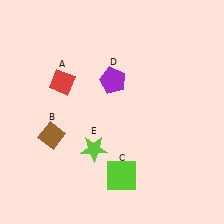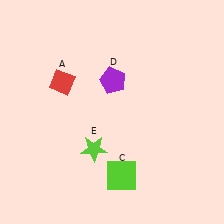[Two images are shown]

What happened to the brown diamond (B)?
The brown diamond (B) was removed in Image 2. It was in the bottom-left area of Image 1.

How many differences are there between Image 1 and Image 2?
There is 1 difference between the two images.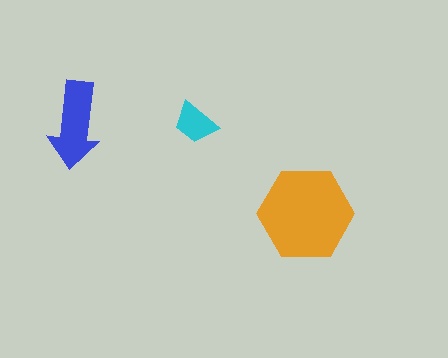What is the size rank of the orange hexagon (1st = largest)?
1st.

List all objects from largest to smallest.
The orange hexagon, the blue arrow, the cyan trapezoid.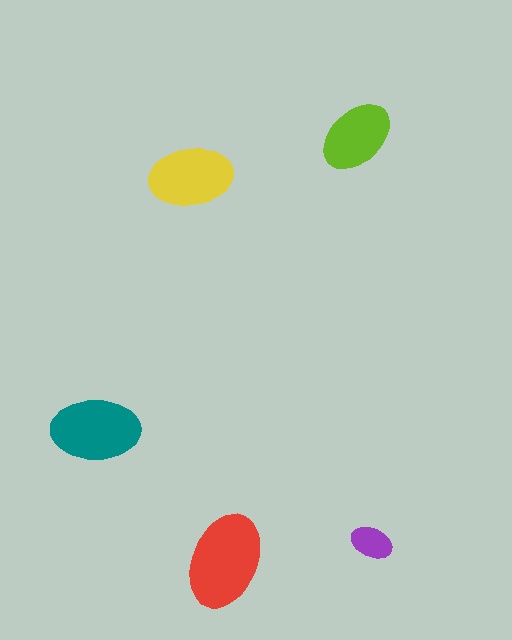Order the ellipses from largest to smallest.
the red one, the teal one, the yellow one, the lime one, the purple one.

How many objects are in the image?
There are 5 objects in the image.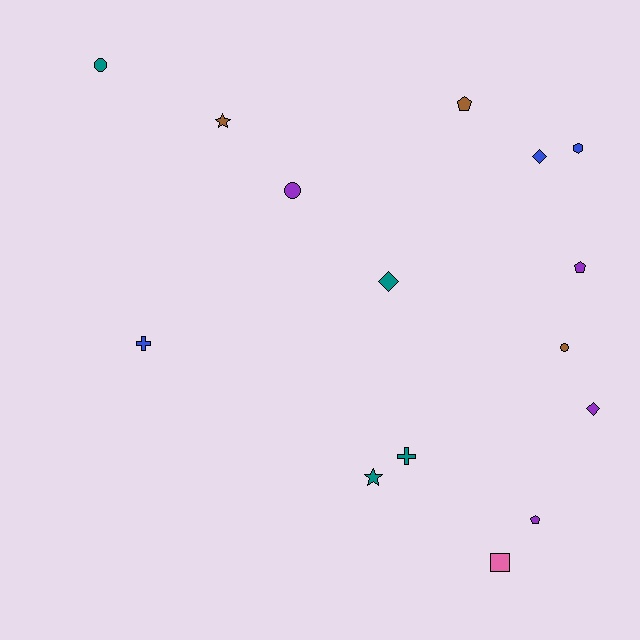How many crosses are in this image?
There are 2 crosses.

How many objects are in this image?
There are 15 objects.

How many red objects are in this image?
There are no red objects.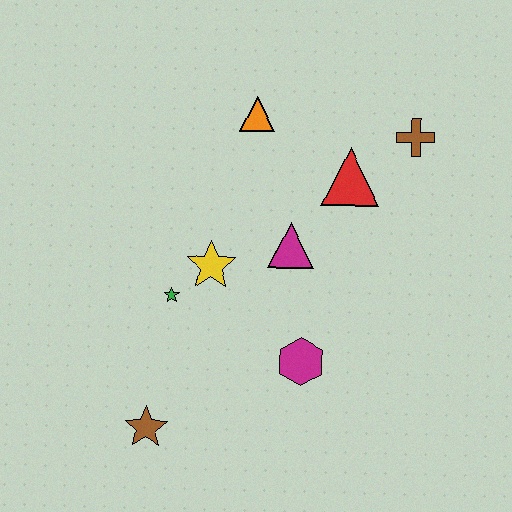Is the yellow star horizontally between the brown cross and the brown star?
Yes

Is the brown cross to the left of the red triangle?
No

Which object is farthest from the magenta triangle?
The brown star is farthest from the magenta triangle.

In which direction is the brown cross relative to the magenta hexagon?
The brown cross is above the magenta hexagon.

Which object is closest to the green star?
The yellow star is closest to the green star.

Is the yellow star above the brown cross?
No